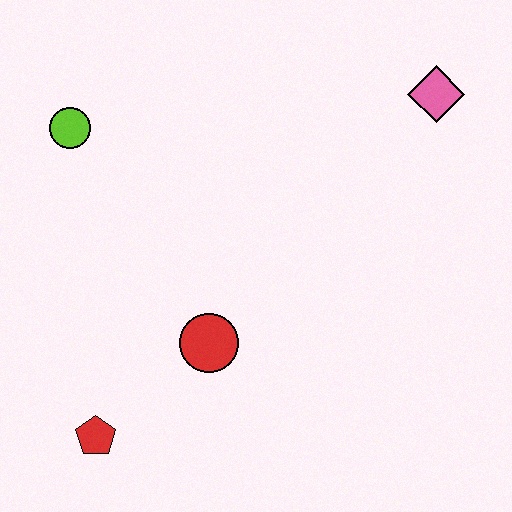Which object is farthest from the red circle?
The pink diamond is farthest from the red circle.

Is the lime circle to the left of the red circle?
Yes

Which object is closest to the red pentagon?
The red circle is closest to the red pentagon.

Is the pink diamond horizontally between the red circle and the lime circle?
No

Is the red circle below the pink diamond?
Yes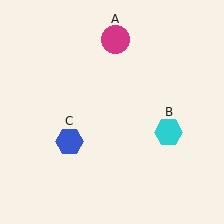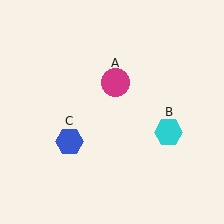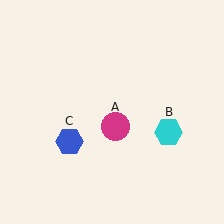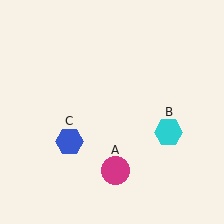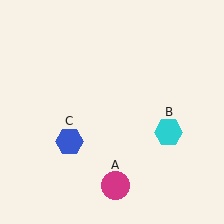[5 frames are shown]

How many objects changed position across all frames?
1 object changed position: magenta circle (object A).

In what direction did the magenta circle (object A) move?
The magenta circle (object A) moved down.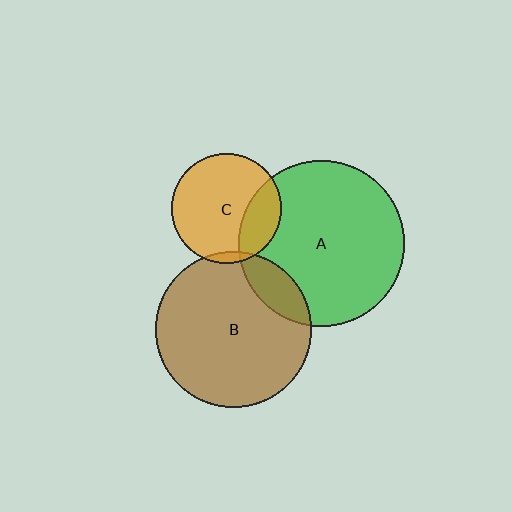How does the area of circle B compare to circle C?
Approximately 2.0 times.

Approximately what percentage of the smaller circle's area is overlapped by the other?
Approximately 5%.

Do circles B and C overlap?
Yes.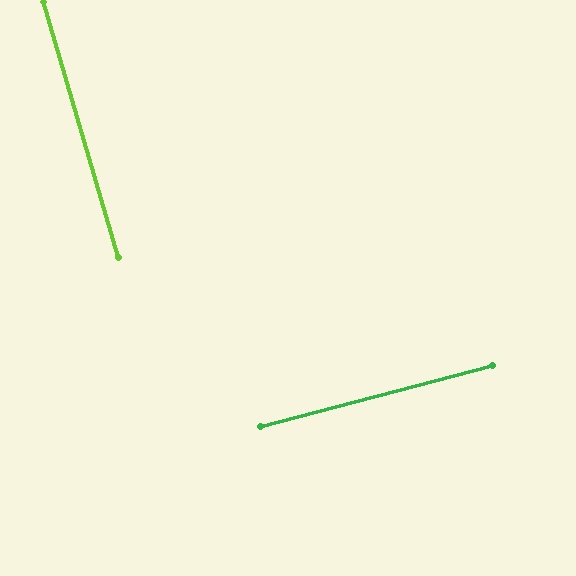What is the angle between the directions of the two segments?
Approximately 89 degrees.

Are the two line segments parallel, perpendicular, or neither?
Perpendicular — they meet at approximately 89°.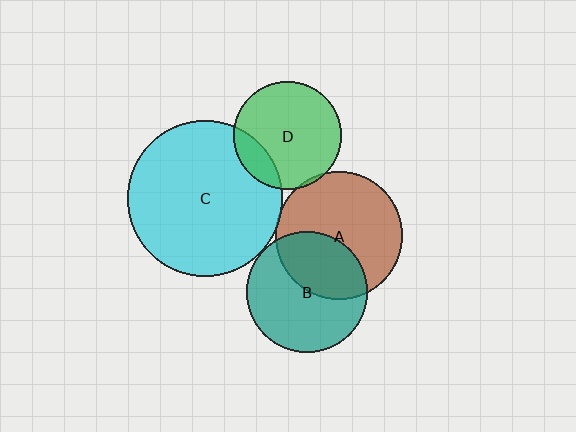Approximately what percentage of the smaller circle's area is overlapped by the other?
Approximately 5%.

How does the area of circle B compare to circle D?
Approximately 1.3 times.